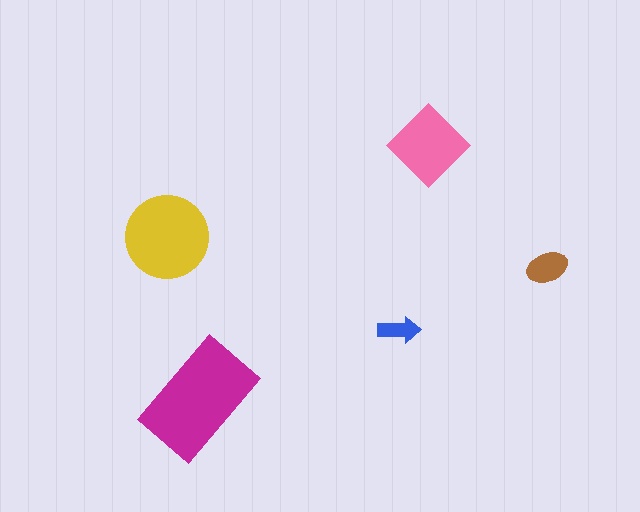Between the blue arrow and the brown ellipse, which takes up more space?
The brown ellipse.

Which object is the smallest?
The blue arrow.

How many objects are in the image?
There are 5 objects in the image.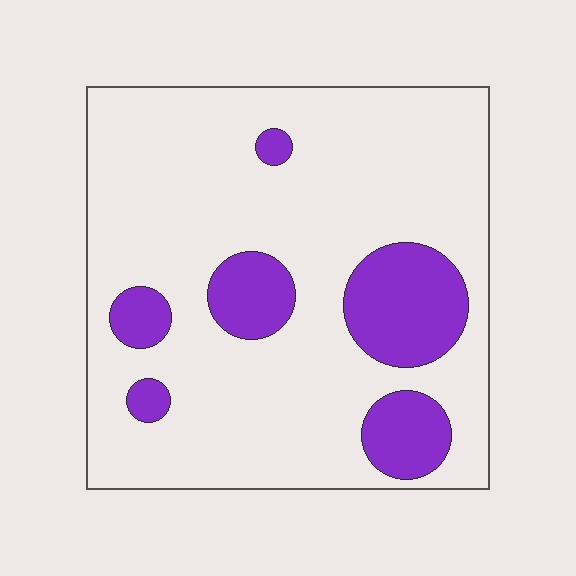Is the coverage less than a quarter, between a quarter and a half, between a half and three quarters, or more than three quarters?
Less than a quarter.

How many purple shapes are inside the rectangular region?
6.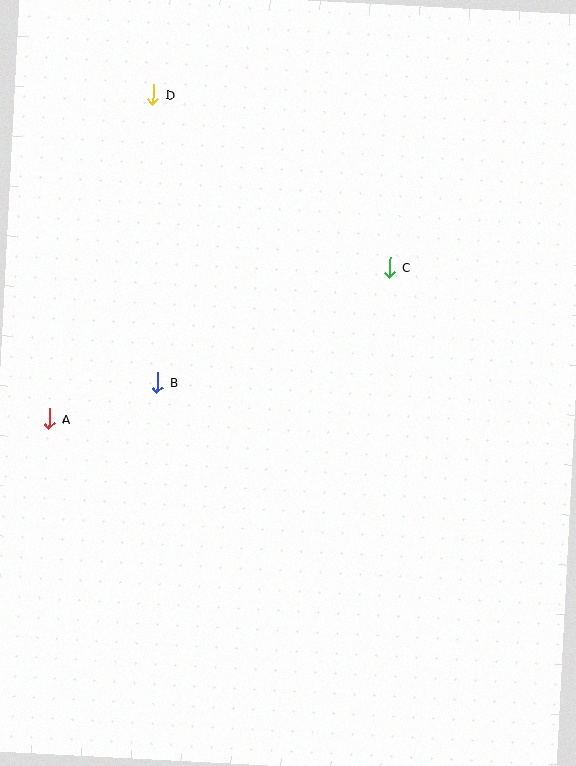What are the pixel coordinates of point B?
Point B is at (158, 382).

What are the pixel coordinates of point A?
Point A is at (49, 418).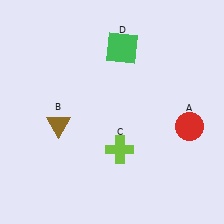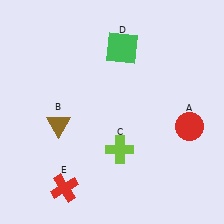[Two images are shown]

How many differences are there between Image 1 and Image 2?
There is 1 difference between the two images.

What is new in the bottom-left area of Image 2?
A red cross (E) was added in the bottom-left area of Image 2.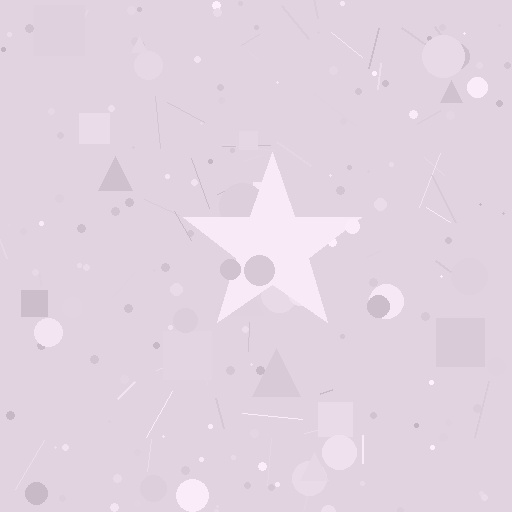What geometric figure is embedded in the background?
A star is embedded in the background.